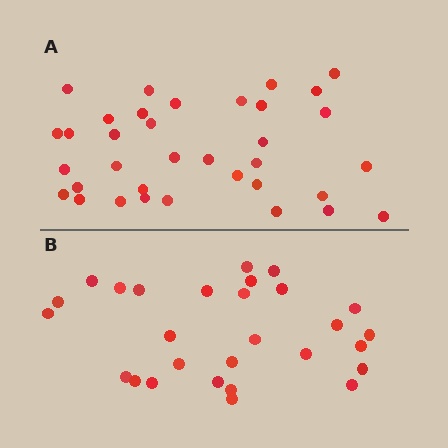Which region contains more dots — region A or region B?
Region A (the top region) has more dots.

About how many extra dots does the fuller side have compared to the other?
Region A has roughly 8 or so more dots than region B.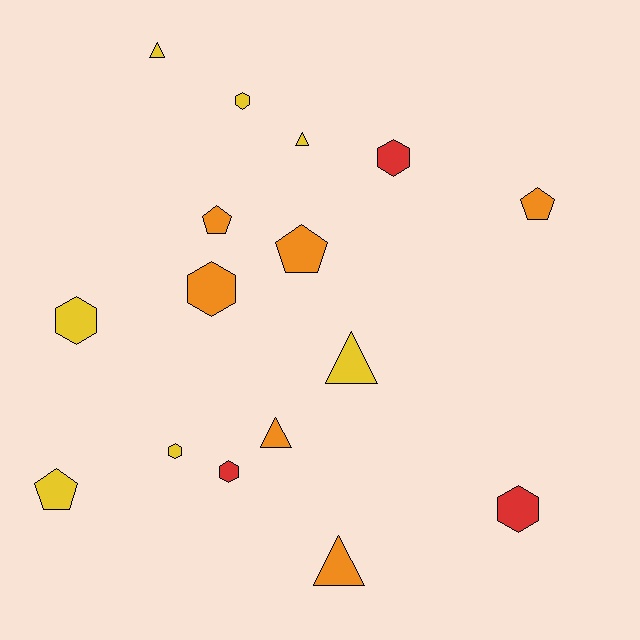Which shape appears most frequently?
Hexagon, with 7 objects.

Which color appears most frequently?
Yellow, with 7 objects.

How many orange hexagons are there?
There is 1 orange hexagon.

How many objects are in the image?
There are 16 objects.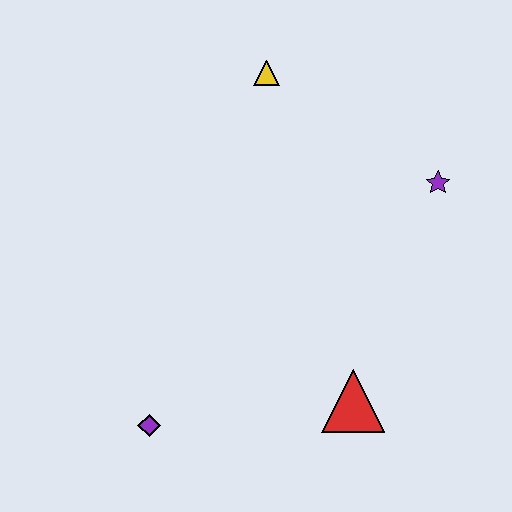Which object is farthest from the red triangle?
The yellow triangle is farthest from the red triangle.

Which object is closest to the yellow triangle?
The purple star is closest to the yellow triangle.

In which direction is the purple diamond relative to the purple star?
The purple diamond is to the left of the purple star.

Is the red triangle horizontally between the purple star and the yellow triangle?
Yes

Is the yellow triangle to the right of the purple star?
No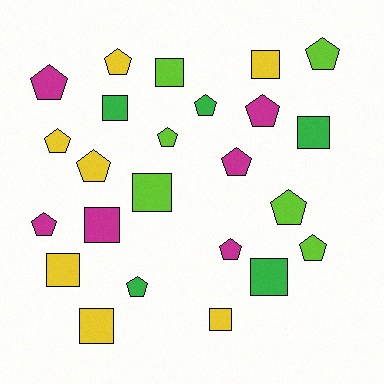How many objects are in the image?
There are 24 objects.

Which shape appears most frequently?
Pentagon, with 14 objects.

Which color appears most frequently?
Yellow, with 7 objects.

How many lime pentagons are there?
There are 4 lime pentagons.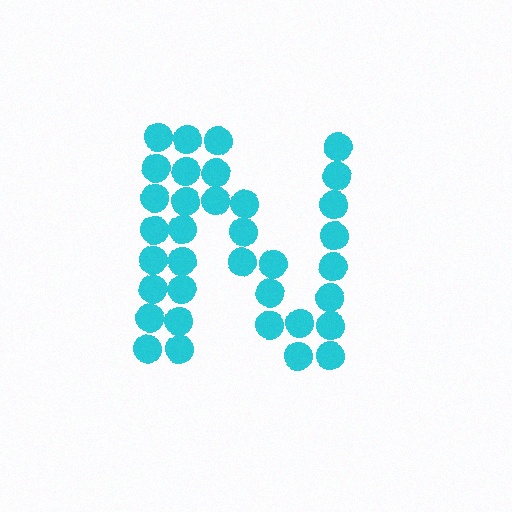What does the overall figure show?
The overall figure shows the letter N.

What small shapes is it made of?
It is made of small circles.